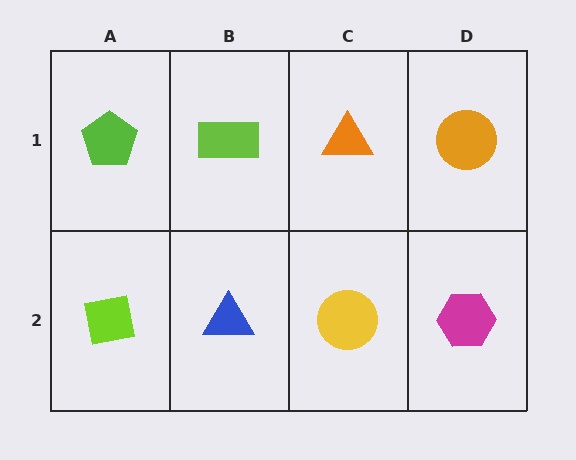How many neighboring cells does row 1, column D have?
2.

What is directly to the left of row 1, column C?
A lime rectangle.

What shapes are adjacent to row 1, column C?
A yellow circle (row 2, column C), a lime rectangle (row 1, column B), an orange circle (row 1, column D).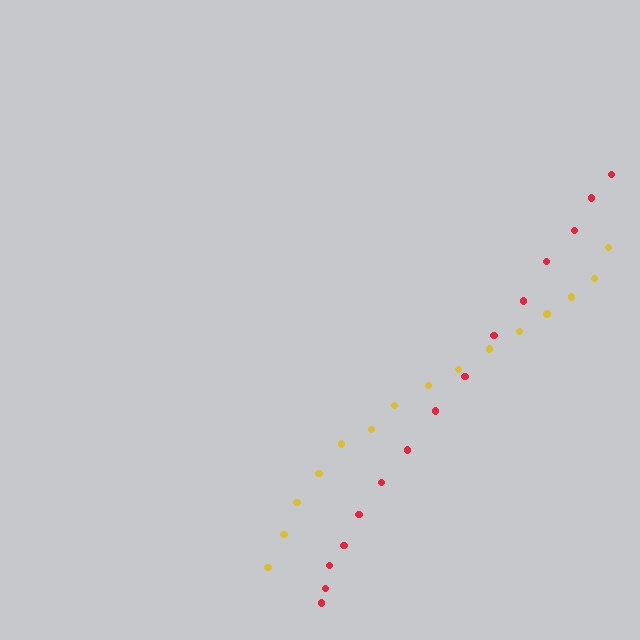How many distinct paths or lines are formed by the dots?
There are 2 distinct paths.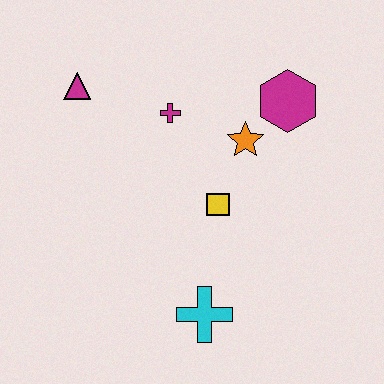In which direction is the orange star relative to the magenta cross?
The orange star is to the right of the magenta cross.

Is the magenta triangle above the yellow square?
Yes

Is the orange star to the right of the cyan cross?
Yes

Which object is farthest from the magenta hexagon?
The cyan cross is farthest from the magenta hexagon.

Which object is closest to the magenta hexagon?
The orange star is closest to the magenta hexagon.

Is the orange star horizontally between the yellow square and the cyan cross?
No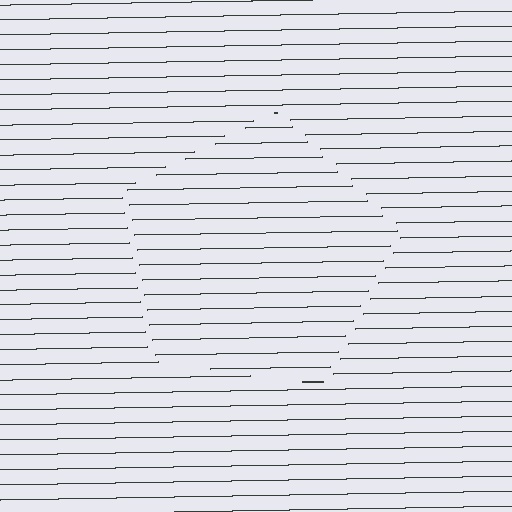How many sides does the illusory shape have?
5 sides — the line-ends trace a pentagon.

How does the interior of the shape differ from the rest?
The interior of the shape contains the same grating, shifted by half a period — the contour is defined by the phase discontinuity where line-ends from the inner and outer gratings abut.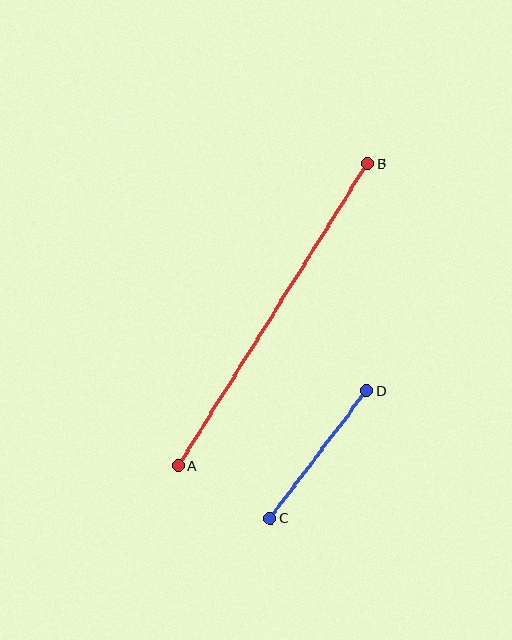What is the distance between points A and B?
The distance is approximately 357 pixels.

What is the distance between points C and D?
The distance is approximately 160 pixels.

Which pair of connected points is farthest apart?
Points A and B are farthest apart.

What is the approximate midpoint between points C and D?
The midpoint is at approximately (318, 455) pixels.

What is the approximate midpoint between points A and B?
The midpoint is at approximately (273, 315) pixels.